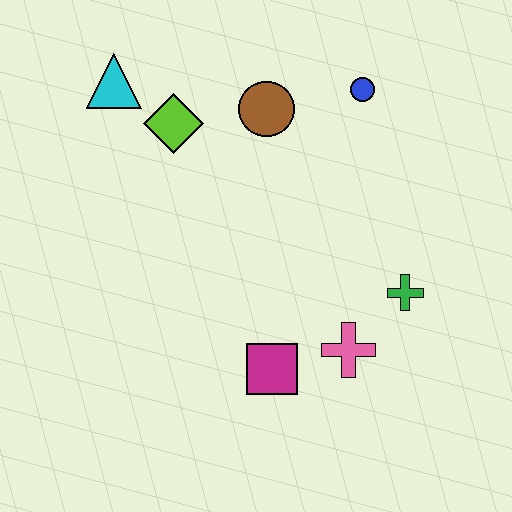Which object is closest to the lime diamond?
The cyan triangle is closest to the lime diamond.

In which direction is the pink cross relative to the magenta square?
The pink cross is to the right of the magenta square.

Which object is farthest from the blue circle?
The magenta square is farthest from the blue circle.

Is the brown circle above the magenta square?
Yes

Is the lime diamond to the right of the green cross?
No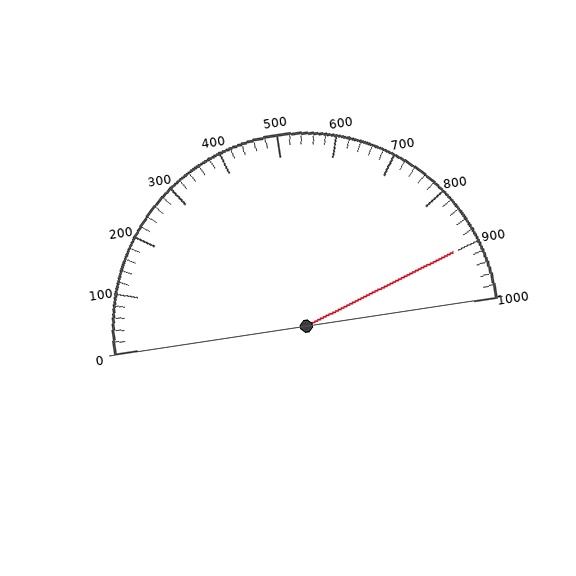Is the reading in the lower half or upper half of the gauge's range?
The reading is in the upper half of the range (0 to 1000).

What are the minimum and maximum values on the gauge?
The gauge ranges from 0 to 1000.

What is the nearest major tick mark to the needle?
The nearest major tick mark is 900.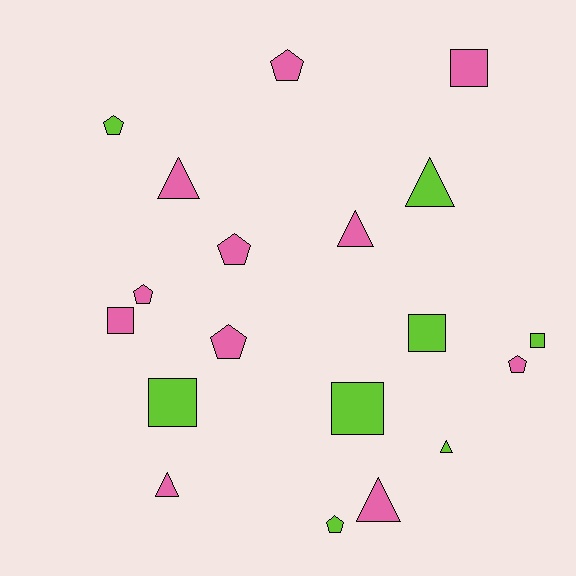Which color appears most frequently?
Pink, with 11 objects.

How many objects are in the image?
There are 19 objects.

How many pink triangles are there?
There are 4 pink triangles.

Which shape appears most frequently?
Pentagon, with 7 objects.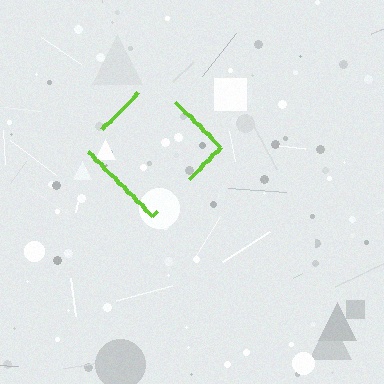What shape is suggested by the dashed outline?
The dashed outline suggests a diamond.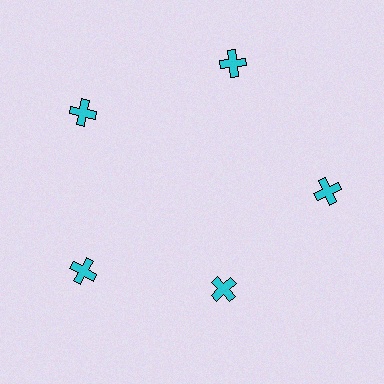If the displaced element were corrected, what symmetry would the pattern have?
It would have 5-fold rotational symmetry — the pattern would map onto itself every 72 degrees.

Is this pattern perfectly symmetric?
No. The 5 cyan crosses are arranged in a ring, but one element near the 5 o'clock position is pulled inward toward the center, breaking the 5-fold rotational symmetry.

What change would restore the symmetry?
The symmetry would be restored by moving it outward, back onto the ring so that all 5 crosses sit at equal angles and equal distance from the center.